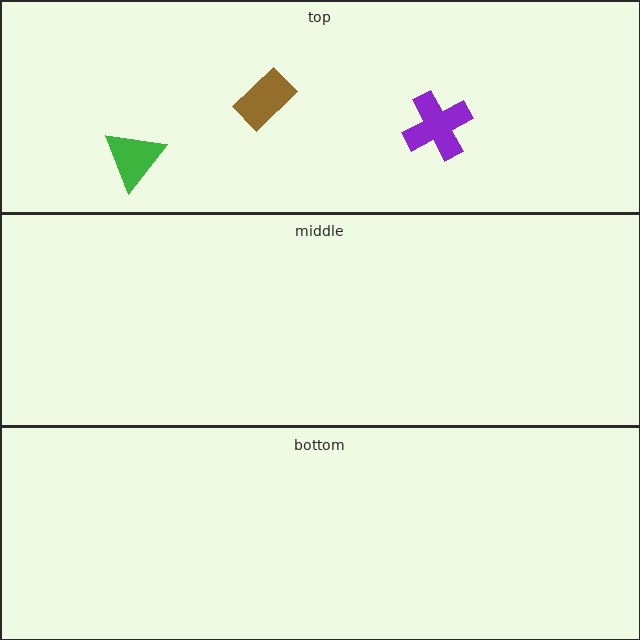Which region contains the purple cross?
The top region.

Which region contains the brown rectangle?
The top region.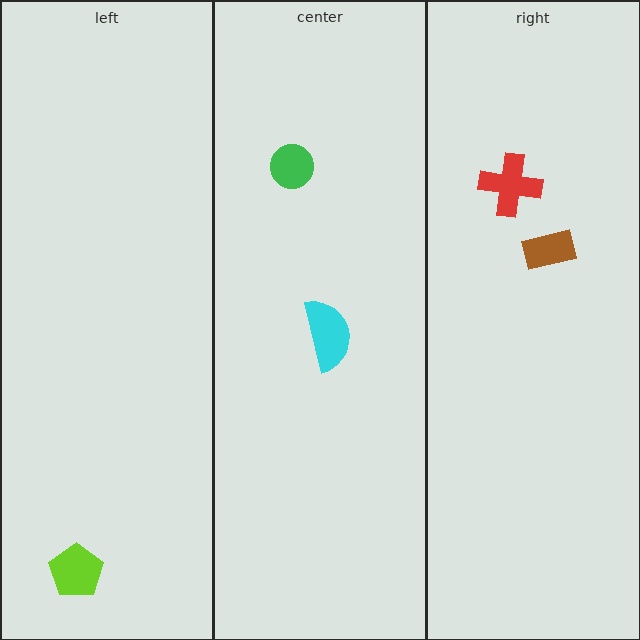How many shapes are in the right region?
2.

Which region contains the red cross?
The right region.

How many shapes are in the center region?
2.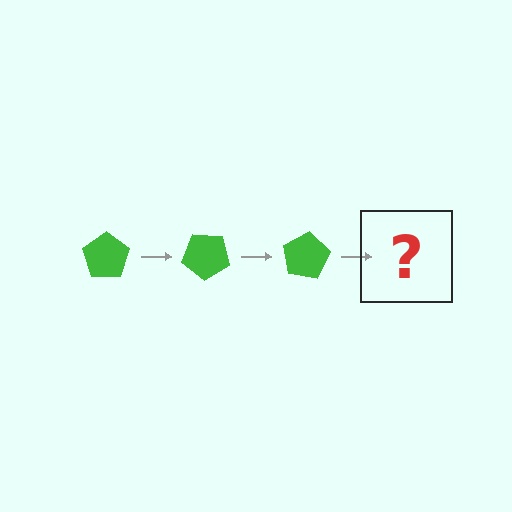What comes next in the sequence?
The next element should be a green pentagon rotated 120 degrees.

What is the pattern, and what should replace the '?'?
The pattern is that the pentagon rotates 40 degrees each step. The '?' should be a green pentagon rotated 120 degrees.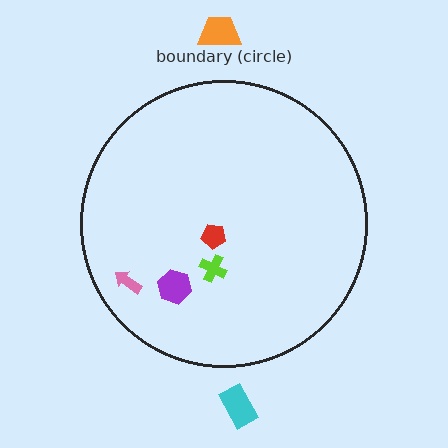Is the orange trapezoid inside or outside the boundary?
Outside.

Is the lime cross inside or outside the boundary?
Inside.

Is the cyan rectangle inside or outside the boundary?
Outside.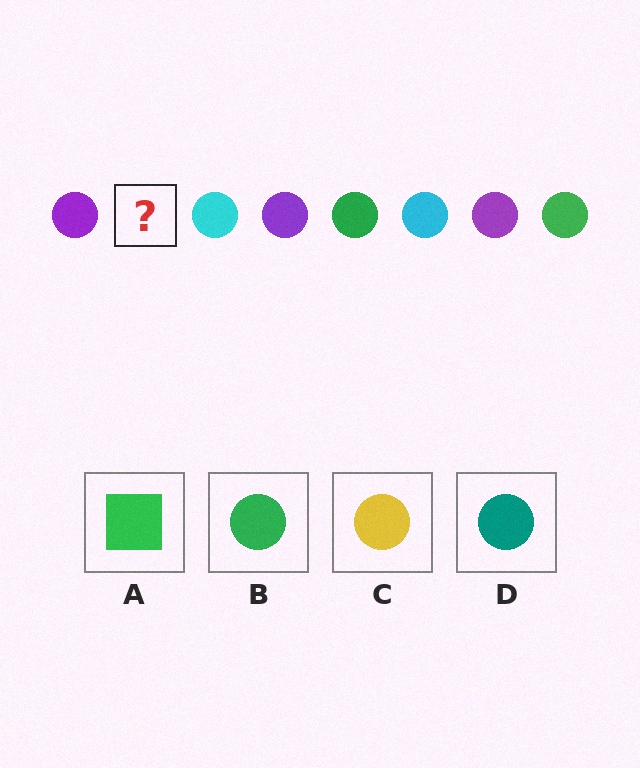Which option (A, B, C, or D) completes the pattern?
B.